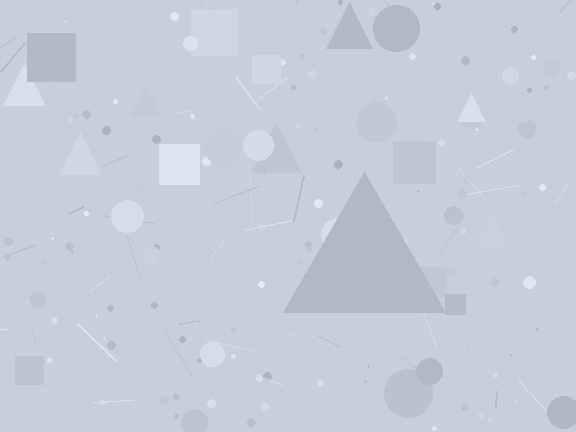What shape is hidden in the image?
A triangle is hidden in the image.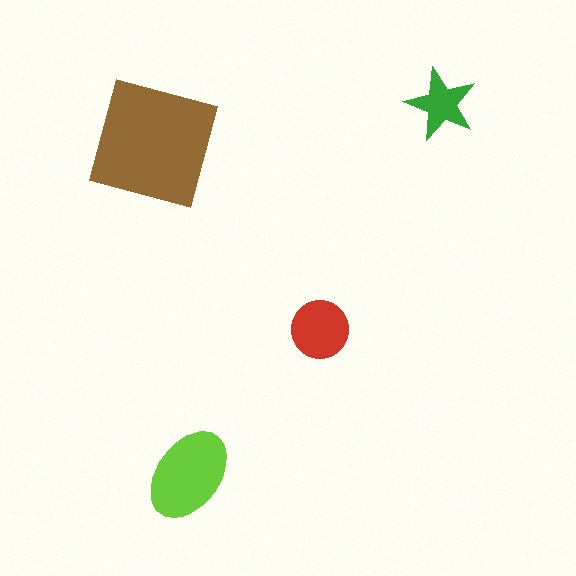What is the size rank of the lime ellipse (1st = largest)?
2nd.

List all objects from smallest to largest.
The green star, the red circle, the lime ellipse, the brown square.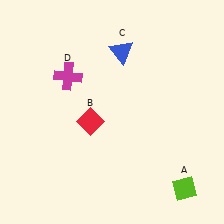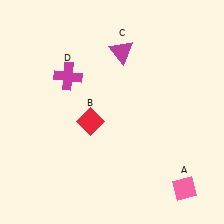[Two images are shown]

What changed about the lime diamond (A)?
In Image 1, A is lime. In Image 2, it changed to pink.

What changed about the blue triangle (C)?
In Image 1, C is blue. In Image 2, it changed to magenta.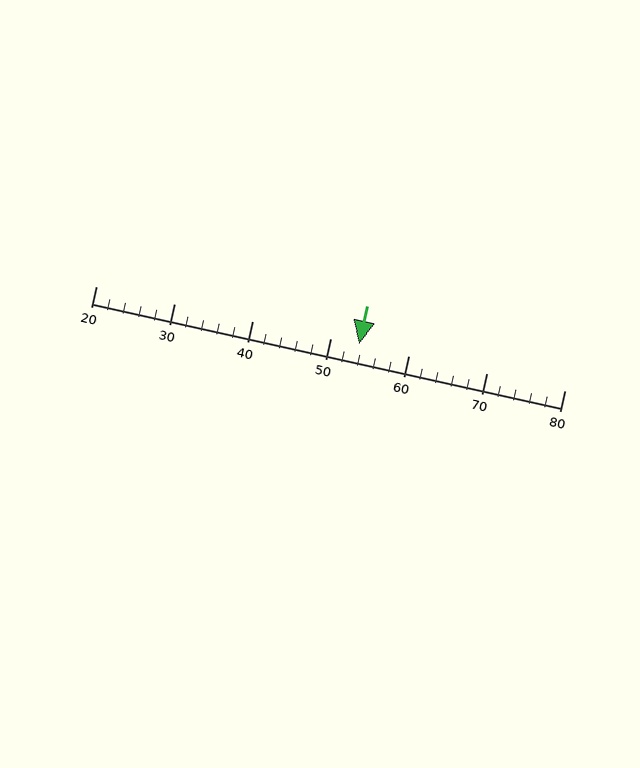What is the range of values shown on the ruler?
The ruler shows values from 20 to 80.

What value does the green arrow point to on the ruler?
The green arrow points to approximately 54.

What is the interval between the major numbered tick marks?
The major tick marks are spaced 10 units apart.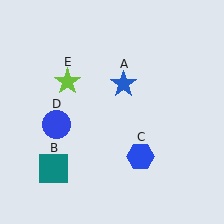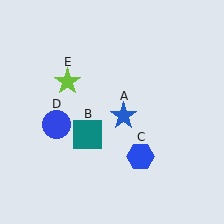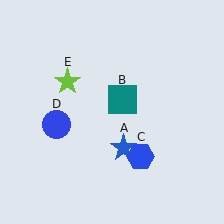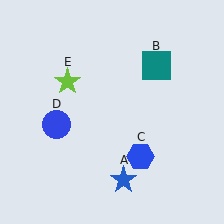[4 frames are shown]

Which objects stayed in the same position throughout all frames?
Blue hexagon (object C) and blue circle (object D) and lime star (object E) remained stationary.